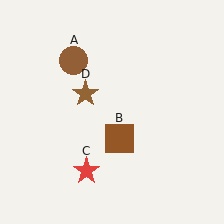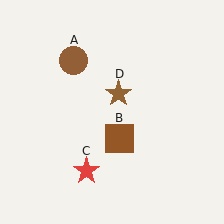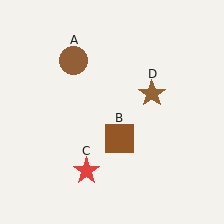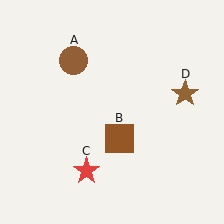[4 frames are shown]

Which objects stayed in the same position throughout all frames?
Brown circle (object A) and brown square (object B) and red star (object C) remained stationary.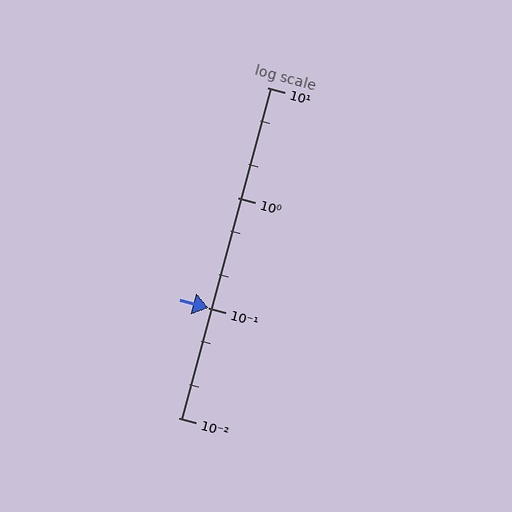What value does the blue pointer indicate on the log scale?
The pointer indicates approximately 0.1.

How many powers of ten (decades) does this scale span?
The scale spans 3 decades, from 0.01 to 10.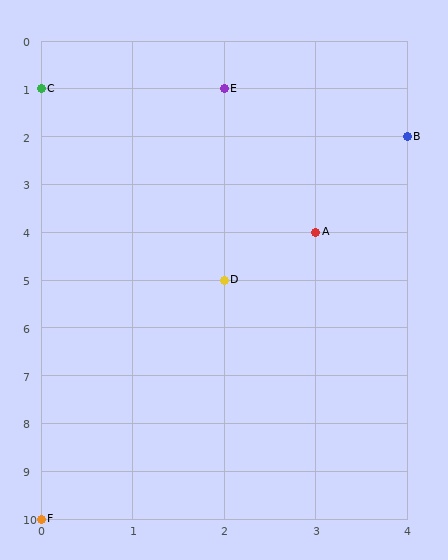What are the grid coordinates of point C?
Point C is at grid coordinates (0, 1).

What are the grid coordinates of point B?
Point B is at grid coordinates (4, 2).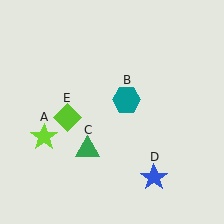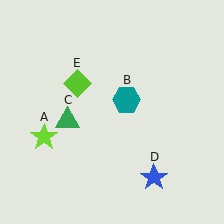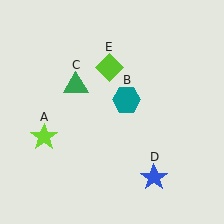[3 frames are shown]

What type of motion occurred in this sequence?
The green triangle (object C), lime diamond (object E) rotated clockwise around the center of the scene.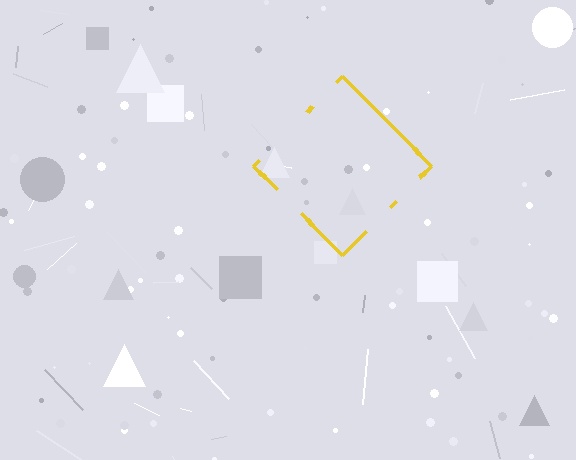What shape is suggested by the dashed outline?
The dashed outline suggests a diamond.